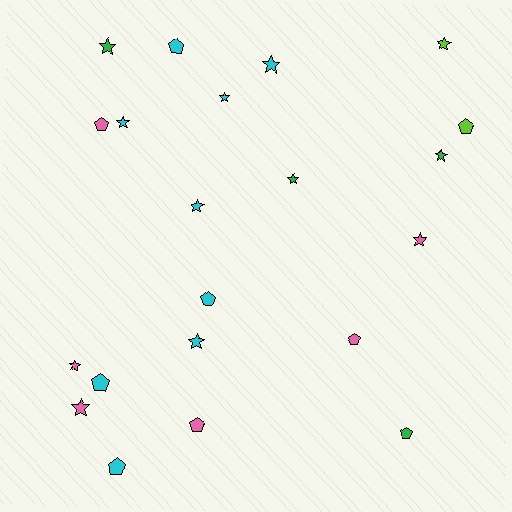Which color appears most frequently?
Cyan, with 9 objects.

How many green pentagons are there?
There is 1 green pentagon.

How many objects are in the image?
There are 21 objects.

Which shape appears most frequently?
Star, with 12 objects.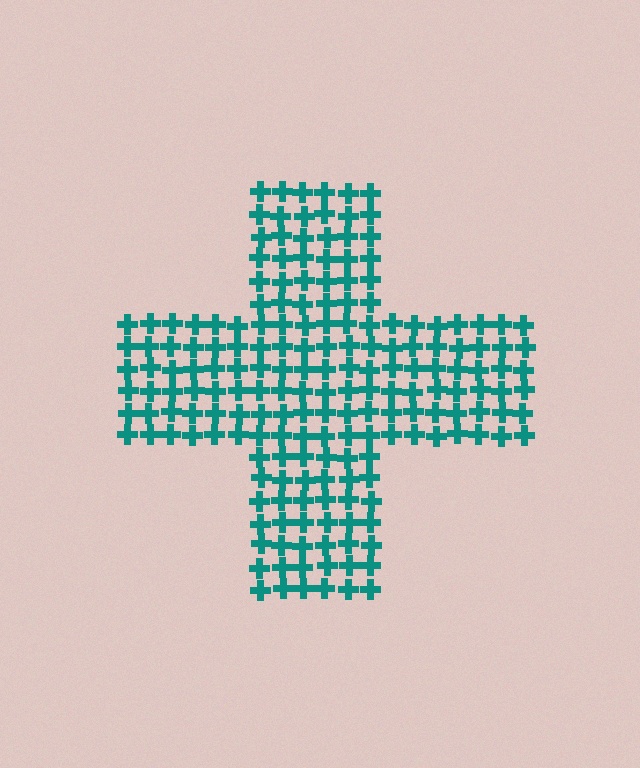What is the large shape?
The large shape is a cross.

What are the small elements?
The small elements are crosses.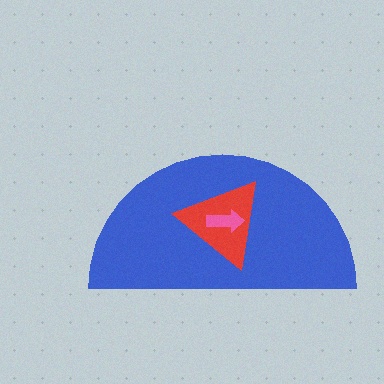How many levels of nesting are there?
3.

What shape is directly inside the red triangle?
The pink arrow.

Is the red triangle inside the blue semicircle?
Yes.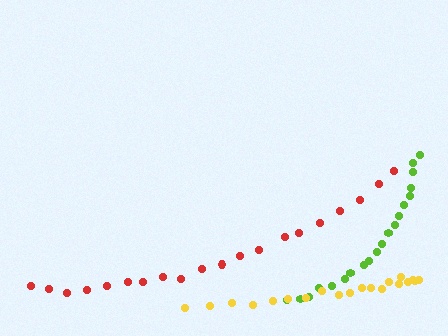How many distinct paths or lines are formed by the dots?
There are 3 distinct paths.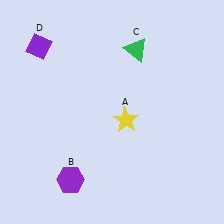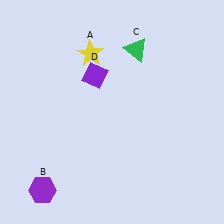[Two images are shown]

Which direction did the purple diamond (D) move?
The purple diamond (D) moved right.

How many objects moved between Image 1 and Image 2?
3 objects moved between the two images.